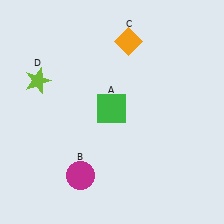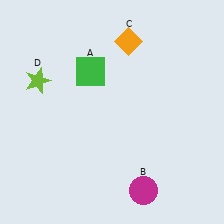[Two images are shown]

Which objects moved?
The objects that moved are: the green square (A), the magenta circle (B).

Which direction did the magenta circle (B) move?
The magenta circle (B) moved right.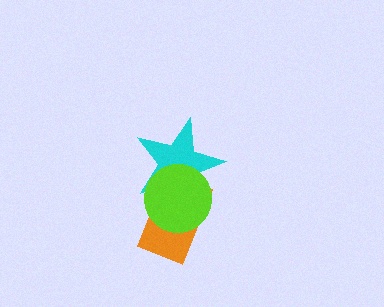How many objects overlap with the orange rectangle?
2 objects overlap with the orange rectangle.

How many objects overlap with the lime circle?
2 objects overlap with the lime circle.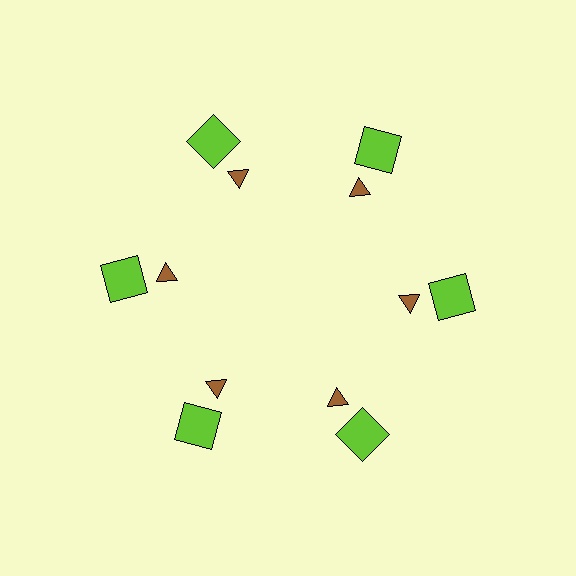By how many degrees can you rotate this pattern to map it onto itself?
The pattern maps onto itself every 60 degrees of rotation.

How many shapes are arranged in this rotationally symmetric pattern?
There are 12 shapes, arranged in 6 groups of 2.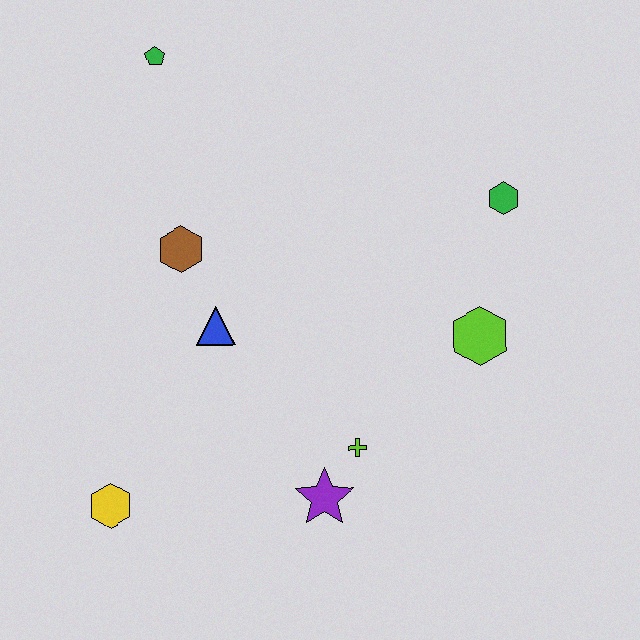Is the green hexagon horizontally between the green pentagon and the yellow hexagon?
No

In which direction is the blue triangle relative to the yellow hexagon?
The blue triangle is above the yellow hexagon.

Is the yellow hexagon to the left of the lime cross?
Yes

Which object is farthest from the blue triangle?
The green hexagon is farthest from the blue triangle.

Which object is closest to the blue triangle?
The brown hexagon is closest to the blue triangle.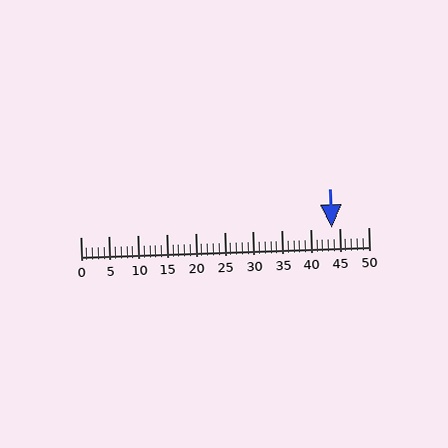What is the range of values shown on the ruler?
The ruler shows values from 0 to 50.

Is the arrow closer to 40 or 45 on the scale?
The arrow is closer to 45.